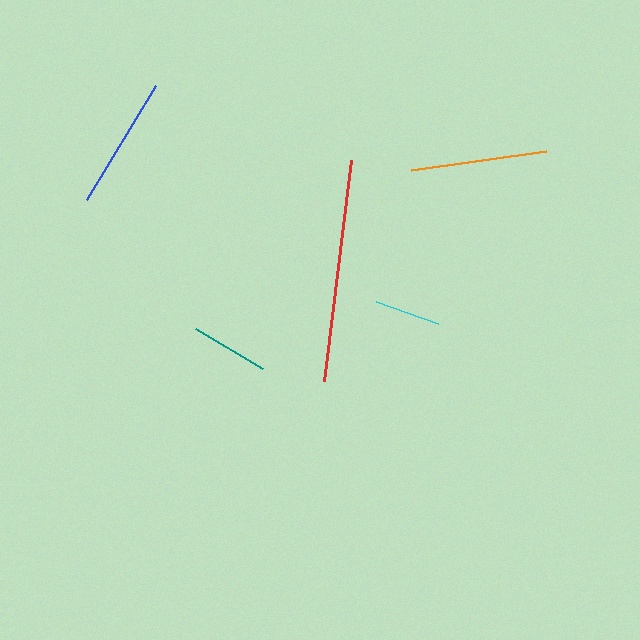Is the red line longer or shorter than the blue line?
The red line is longer than the blue line.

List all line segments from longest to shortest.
From longest to shortest: red, orange, blue, teal, cyan.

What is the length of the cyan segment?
The cyan segment is approximately 66 pixels long.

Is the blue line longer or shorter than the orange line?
The orange line is longer than the blue line.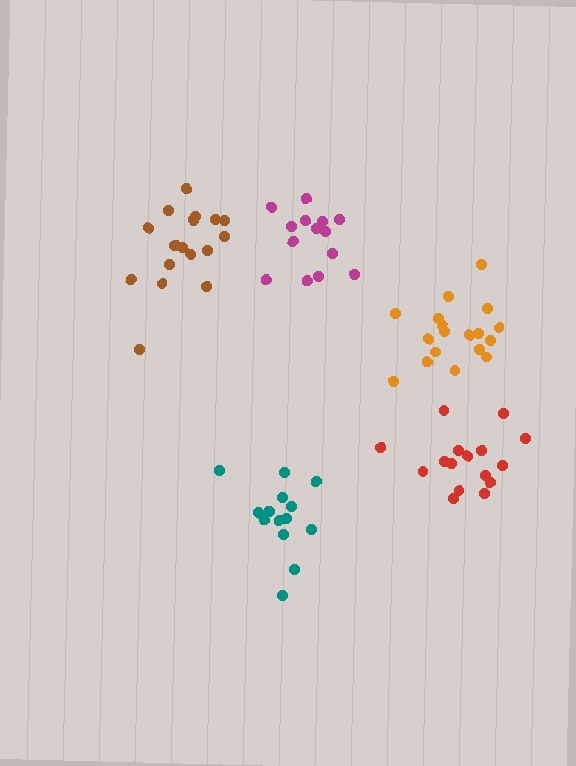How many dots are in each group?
Group 1: 19 dots, Group 2: 15 dots, Group 3: 16 dots, Group 4: 14 dots, Group 5: 18 dots (82 total).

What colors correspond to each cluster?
The clusters are colored: brown, teal, red, magenta, orange.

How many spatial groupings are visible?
There are 5 spatial groupings.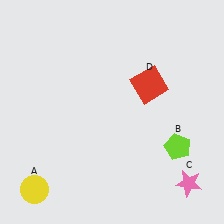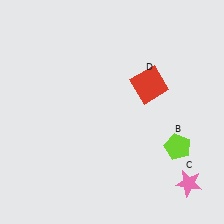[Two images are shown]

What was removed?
The yellow circle (A) was removed in Image 2.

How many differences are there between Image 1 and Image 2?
There is 1 difference between the two images.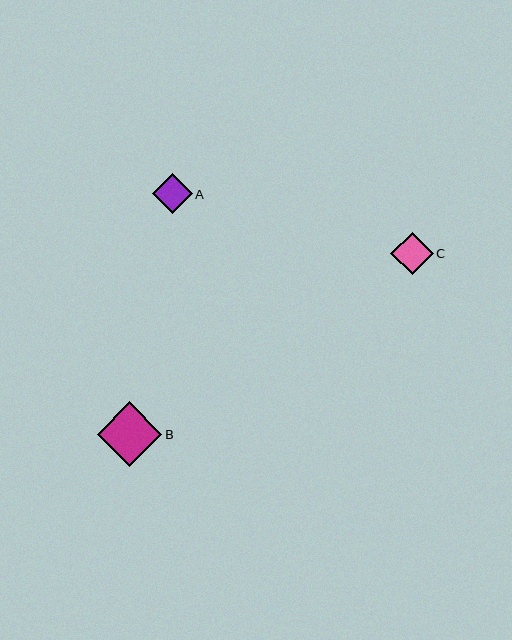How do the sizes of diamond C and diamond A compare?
Diamond C and diamond A are approximately the same size.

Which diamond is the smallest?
Diamond A is the smallest with a size of approximately 40 pixels.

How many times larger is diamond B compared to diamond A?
Diamond B is approximately 1.6 times the size of diamond A.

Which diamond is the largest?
Diamond B is the largest with a size of approximately 65 pixels.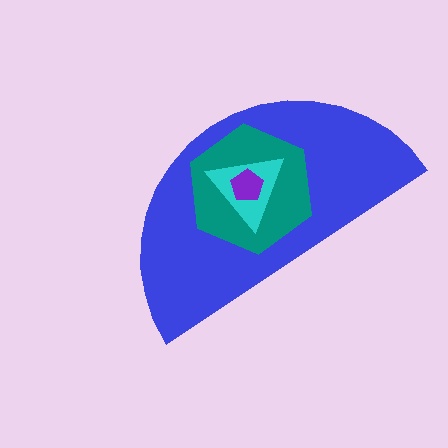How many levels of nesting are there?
4.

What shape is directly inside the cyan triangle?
The purple pentagon.